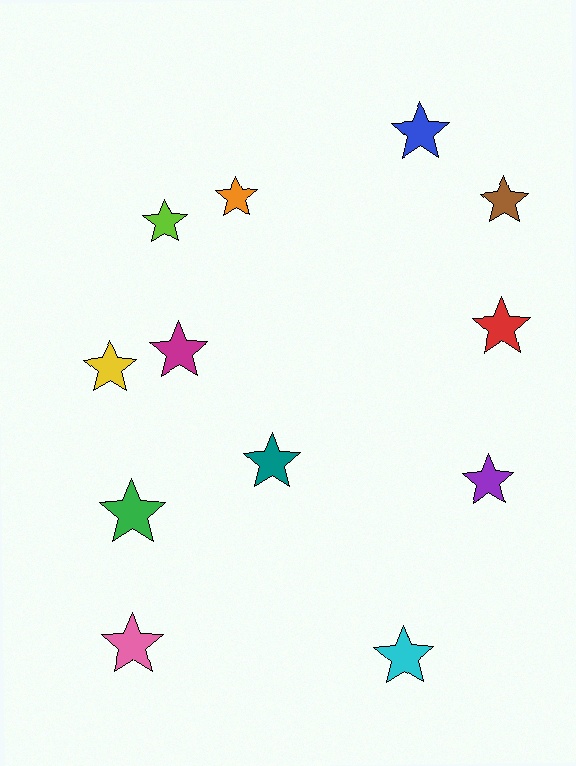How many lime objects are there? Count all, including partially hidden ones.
There is 1 lime object.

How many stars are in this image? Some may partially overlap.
There are 12 stars.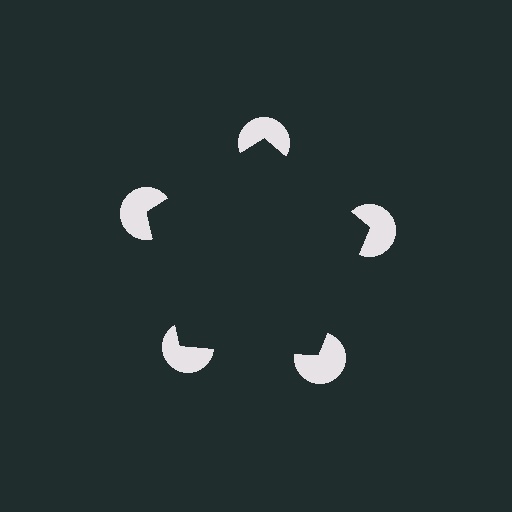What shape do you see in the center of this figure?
An illusory pentagon — its edges are inferred from the aligned wedge cuts in the pac-man discs, not physically drawn.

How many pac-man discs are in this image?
There are 5 — one at each vertex of the illusory pentagon.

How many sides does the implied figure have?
5 sides.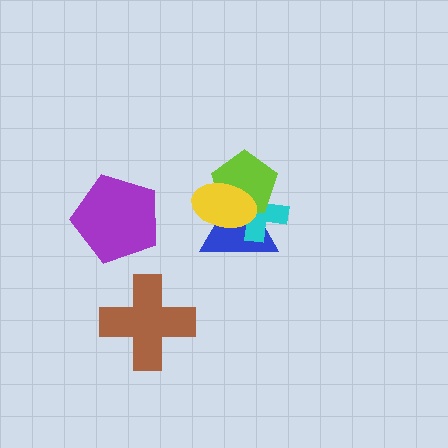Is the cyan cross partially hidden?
Yes, it is partially covered by another shape.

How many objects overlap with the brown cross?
0 objects overlap with the brown cross.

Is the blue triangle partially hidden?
Yes, it is partially covered by another shape.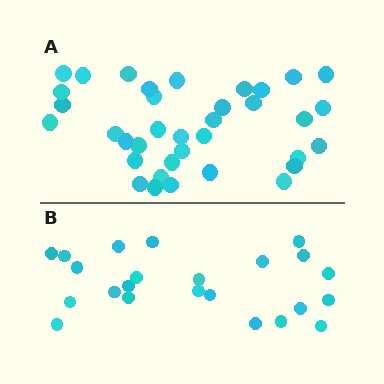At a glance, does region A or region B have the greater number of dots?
Region A (the top region) has more dots.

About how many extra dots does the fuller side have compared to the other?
Region A has approximately 15 more dots than region B.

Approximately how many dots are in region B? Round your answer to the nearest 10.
About 20 dots. (The exact count is 23, which rounds to 20.)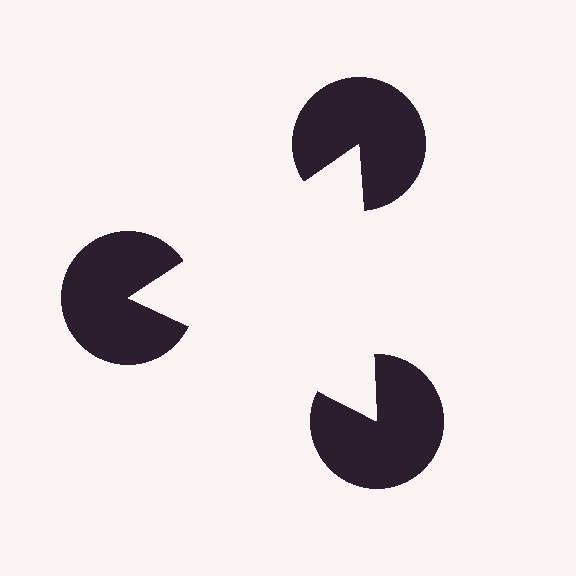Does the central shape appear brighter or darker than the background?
It typically appears slightly brighter than the background, even though no actual brightness change is drawn.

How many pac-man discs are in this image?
There are 3 — one at each vertex of the illusory triangle.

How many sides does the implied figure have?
3 sides.